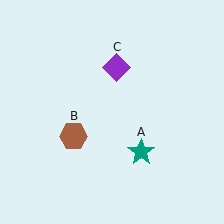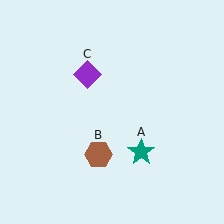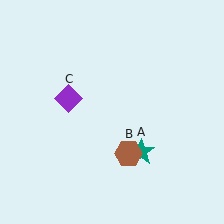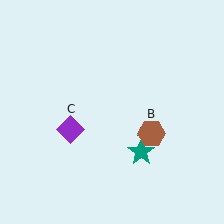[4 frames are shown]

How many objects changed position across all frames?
2 objects changed position: brown hexagon (object B), purple diamond (object C).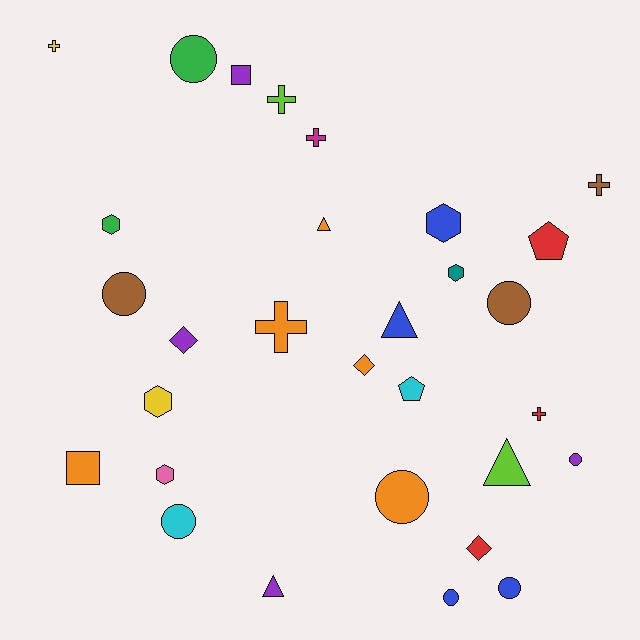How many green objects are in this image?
There are 2 green objects.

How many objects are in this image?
There are 30 objects.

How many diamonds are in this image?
There are 3 diamonds.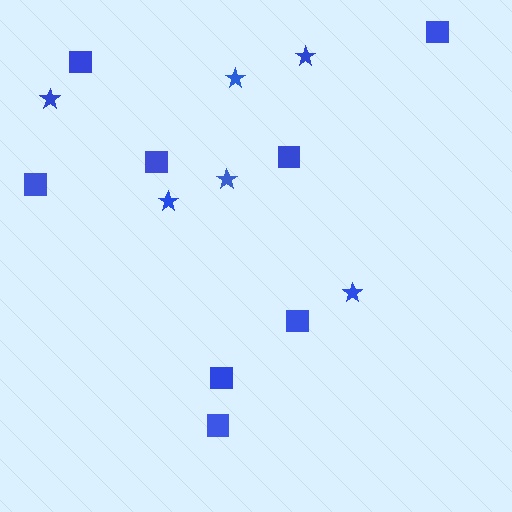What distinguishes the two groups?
There are 2 groups: one group of stars (6) and one group of squares (8).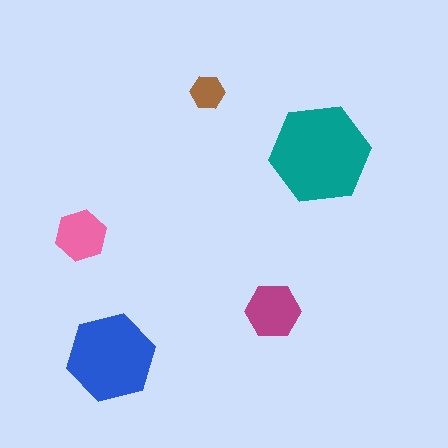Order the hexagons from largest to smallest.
the teal one, the blue one, the magenta one, the pink one, the brown one.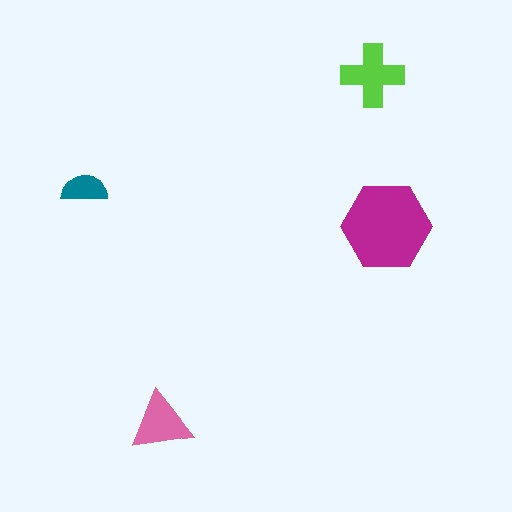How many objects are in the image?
There are 4 objects in the image.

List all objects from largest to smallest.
The magenta hexagon, the lime cross, the pink triangle, the teal semicircle.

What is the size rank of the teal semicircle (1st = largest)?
4th.